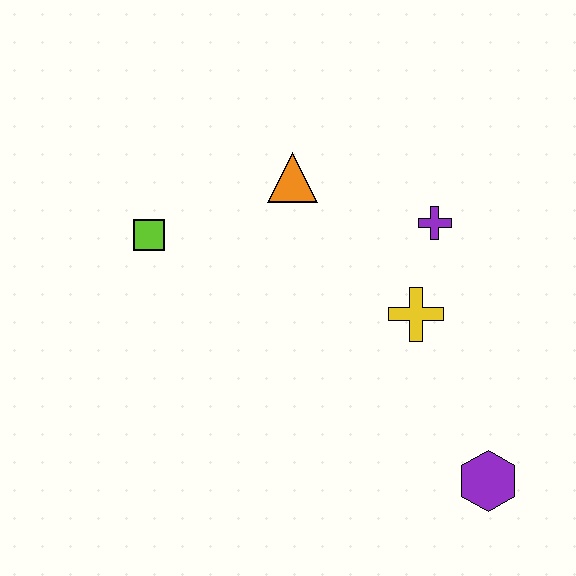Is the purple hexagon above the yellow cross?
No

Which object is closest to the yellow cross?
The purple cross is closest to the yellow cross.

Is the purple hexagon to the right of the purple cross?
Yes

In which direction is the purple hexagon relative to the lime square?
The purple hexagon is to the right of the lime square.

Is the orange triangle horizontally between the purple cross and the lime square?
Yes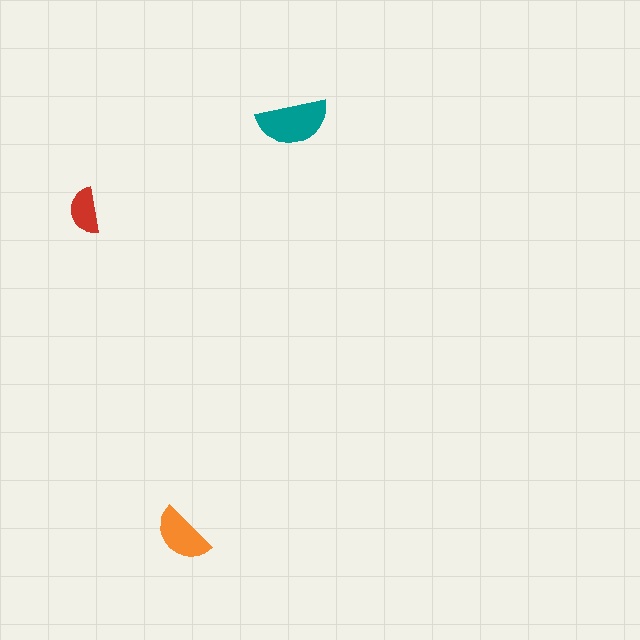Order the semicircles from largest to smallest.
the teal one, the orange one, the red one.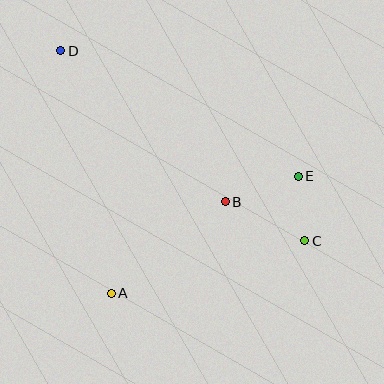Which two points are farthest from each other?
Points C and D are farthest from each other.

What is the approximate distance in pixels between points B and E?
The distance between B and E is approximately 77 pixels.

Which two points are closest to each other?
Points C and E are closest to each other.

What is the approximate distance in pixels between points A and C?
The distance between A and C is approximately 200 pixels.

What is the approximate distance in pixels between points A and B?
The distance between A and B is approximately 146 pixels.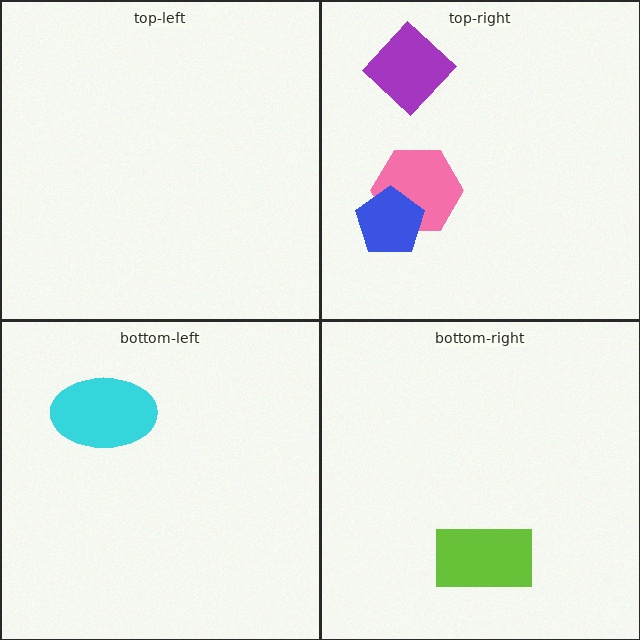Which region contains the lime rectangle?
The bottom-right region.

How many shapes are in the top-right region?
3.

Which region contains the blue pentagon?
The top-right region.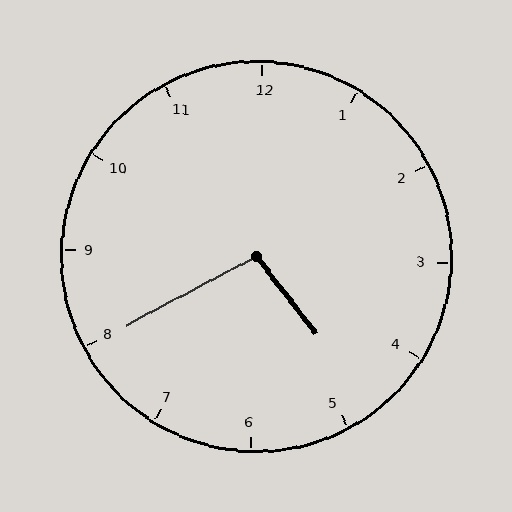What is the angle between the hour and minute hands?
Approximately 100 degrees.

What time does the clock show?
4:40.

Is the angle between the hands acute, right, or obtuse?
It is obtuse.